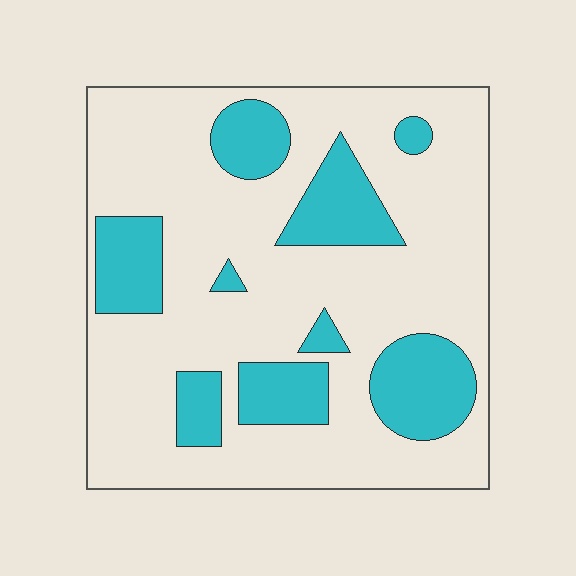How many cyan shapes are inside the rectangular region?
9.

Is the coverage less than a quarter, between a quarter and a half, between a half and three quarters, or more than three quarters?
Between a quarter and a half.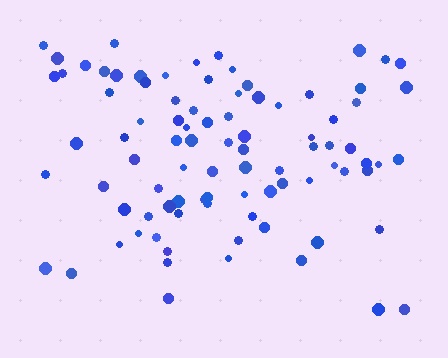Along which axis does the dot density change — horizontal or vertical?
Vertical.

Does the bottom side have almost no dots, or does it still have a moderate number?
Still a moderate number, just noticeably fewer than the top.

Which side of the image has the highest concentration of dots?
The top.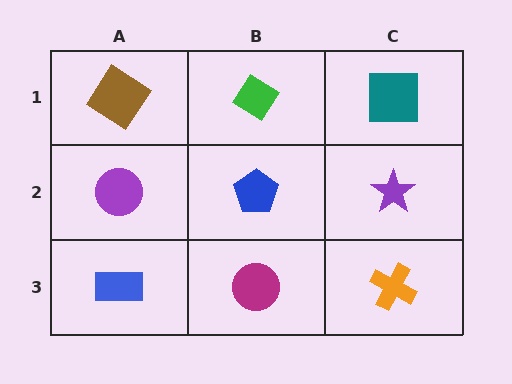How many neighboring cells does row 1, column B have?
3.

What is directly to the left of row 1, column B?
A brown diamond.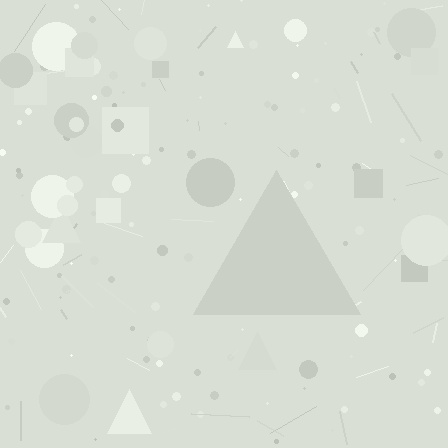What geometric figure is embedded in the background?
A triangle is embedded in the background.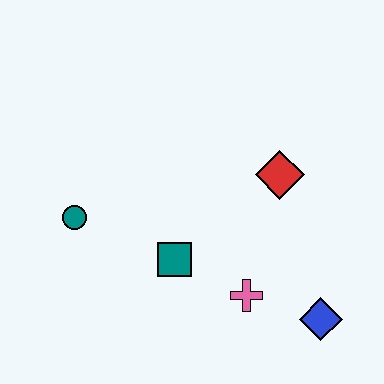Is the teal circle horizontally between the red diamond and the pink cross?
No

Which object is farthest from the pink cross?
The teal circle is farthest from the pink cross.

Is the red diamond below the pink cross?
No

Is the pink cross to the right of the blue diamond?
No